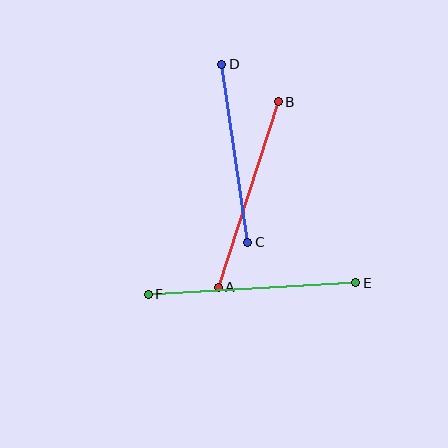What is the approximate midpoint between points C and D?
The midpoint is at approximately (235, 153) pixels.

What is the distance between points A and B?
The distance is approximately 195 pixels.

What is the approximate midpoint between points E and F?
The midpoint is at approximately (252, 289) pixels.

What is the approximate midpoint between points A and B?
The midpoint is at approximately (248, 194) pixels.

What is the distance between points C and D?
The distance is approximately 180 pixels.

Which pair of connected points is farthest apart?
Points E and F are farthest apart.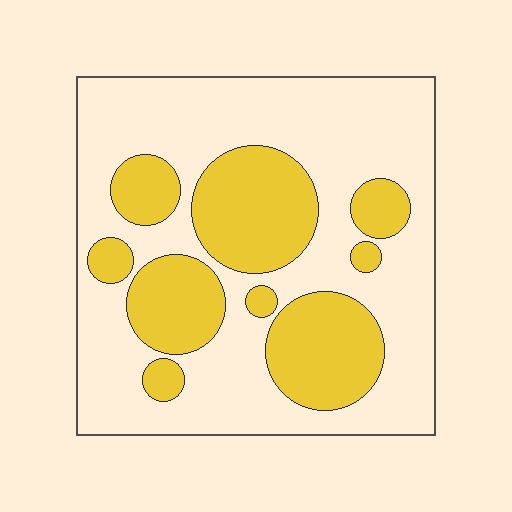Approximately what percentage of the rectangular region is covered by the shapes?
Approximately 35%.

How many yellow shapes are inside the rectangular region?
9.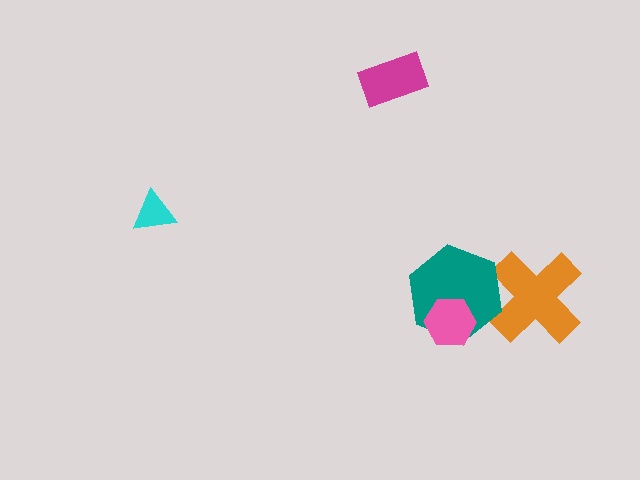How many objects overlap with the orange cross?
1 object overlaps with the orange cross.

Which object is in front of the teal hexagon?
The pink hexagon is in front of the teal hexagon.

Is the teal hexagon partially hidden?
Yes, it is partially covered by another shape.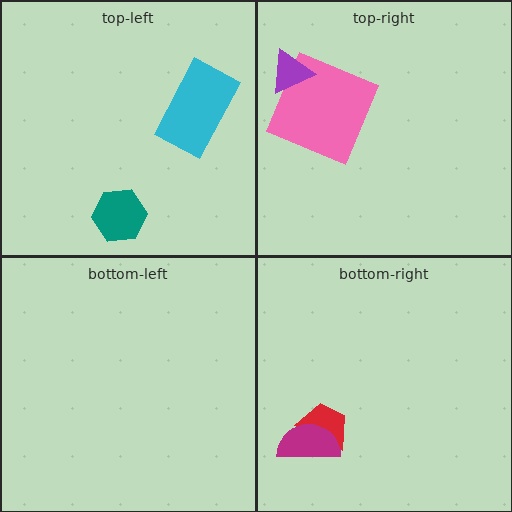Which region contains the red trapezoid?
The bottom-right region.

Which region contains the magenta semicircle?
The bottom-right region.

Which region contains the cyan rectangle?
The top-left region.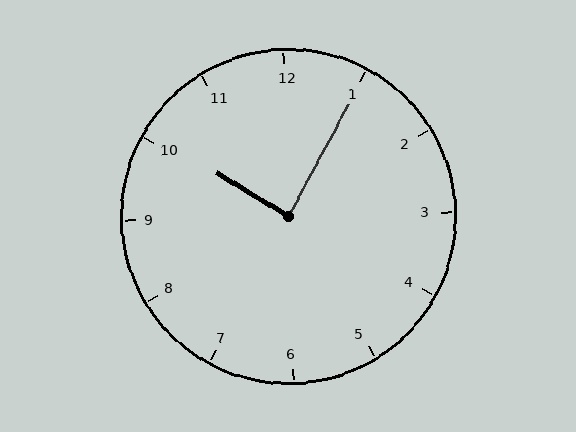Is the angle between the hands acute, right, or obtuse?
It is right.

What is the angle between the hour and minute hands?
Approximately 88 degrees.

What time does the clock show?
10:05.